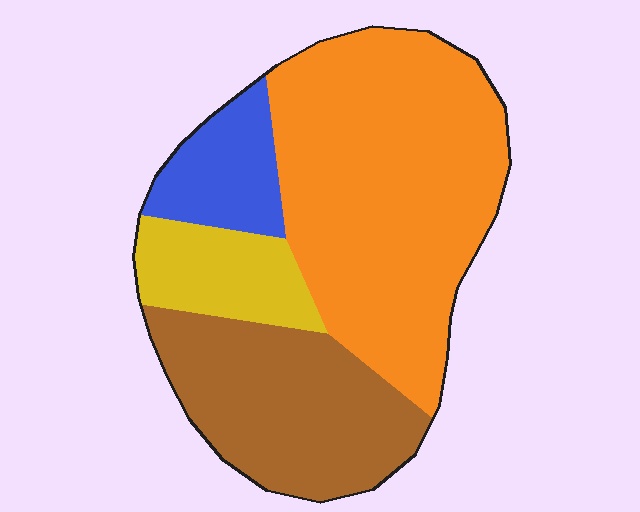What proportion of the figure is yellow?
Yellow takes up about one eighth (1/8) of the figure.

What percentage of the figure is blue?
Blue takes up about one tenth (1/10) of the figure.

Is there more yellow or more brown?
Brown.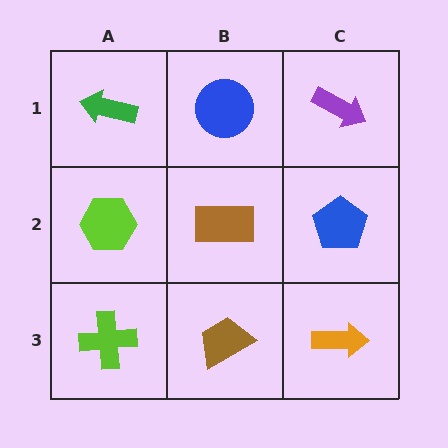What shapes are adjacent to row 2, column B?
A blue circle (row 1, column B), a brown trapezoid (row 3, column B), a lime hexagon (row 2, column A), a blue pentagon (row 2, column C).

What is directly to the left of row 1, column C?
A blue circle.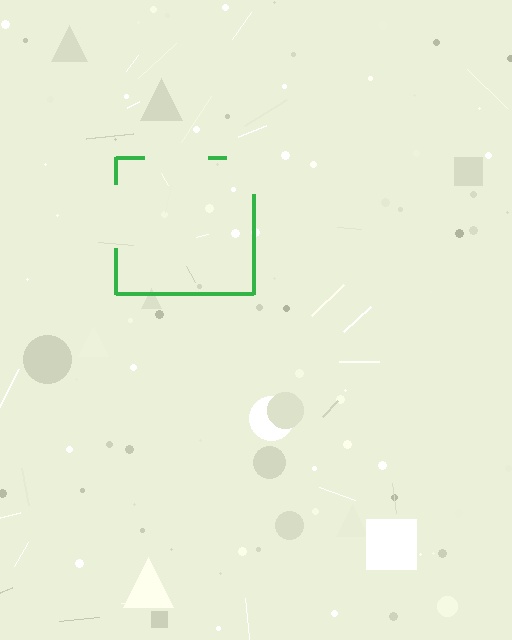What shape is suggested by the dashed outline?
The dashed outline suggests a square.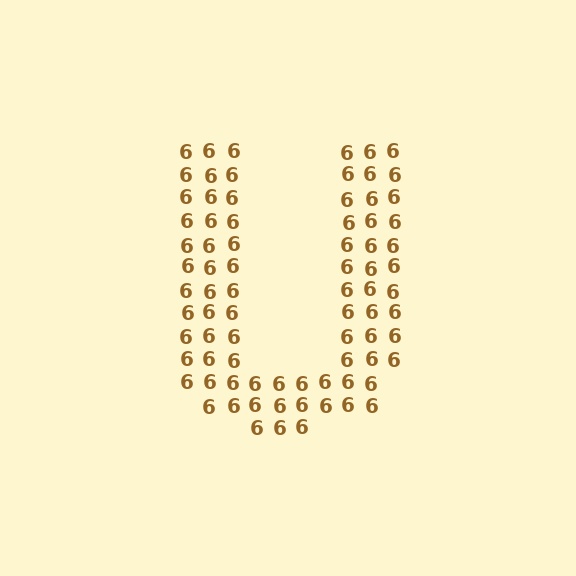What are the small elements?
The small elements are digit 6's.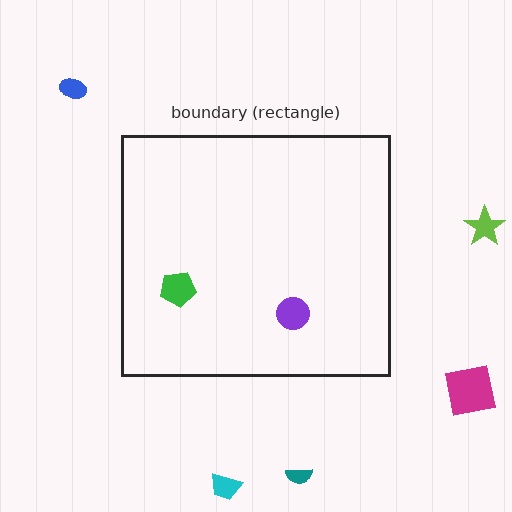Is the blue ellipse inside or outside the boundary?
Outside.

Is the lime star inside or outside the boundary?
Outside.